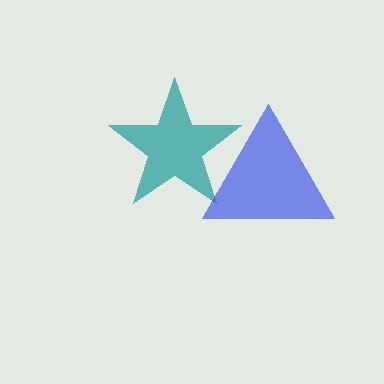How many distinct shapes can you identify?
There are 2 distinct shapes: a teal star, a blue triangle.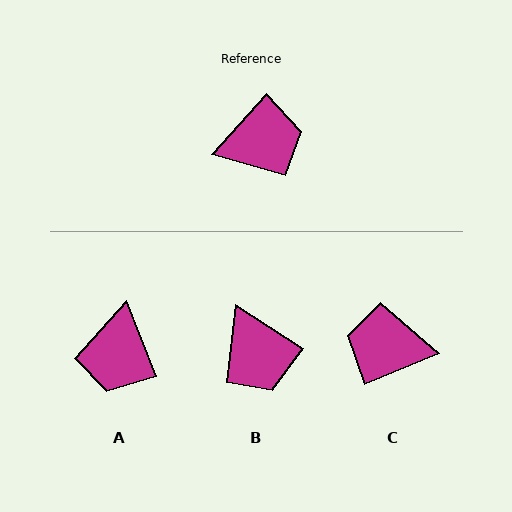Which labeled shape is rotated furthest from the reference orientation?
C, about 155 degrees away.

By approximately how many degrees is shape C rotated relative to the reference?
Approximately 155 degrees counter-clockwise.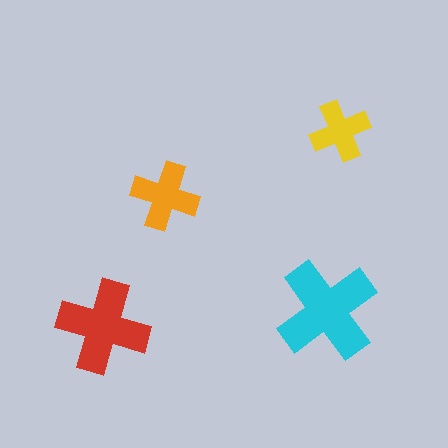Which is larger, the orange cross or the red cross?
The red one.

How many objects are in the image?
There are 4 objects in the image.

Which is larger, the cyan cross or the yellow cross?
The cyan one.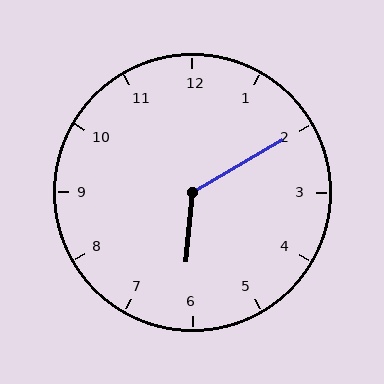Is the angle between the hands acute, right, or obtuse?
It is obtuse.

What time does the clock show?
6:10.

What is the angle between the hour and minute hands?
Approximately 125 degrees.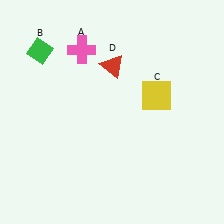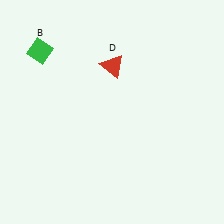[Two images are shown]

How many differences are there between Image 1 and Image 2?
There are 2 differences between the two images.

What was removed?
The yellow square (C), the pink cross (A) were removed in Image 2.